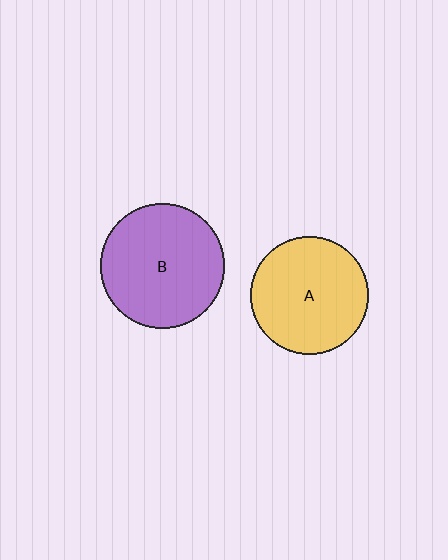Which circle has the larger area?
Circle B (purple).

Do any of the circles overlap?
No, none of the circles overlap.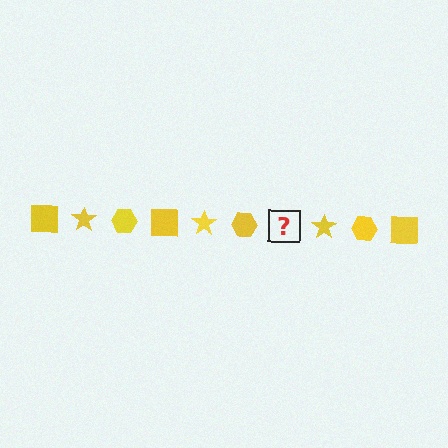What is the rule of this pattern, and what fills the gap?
The rule is that the pattern cycles through square, star, hexagon shapes in yellow. The gap should be filled with a yellow square.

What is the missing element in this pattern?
The missing element is a yellow square.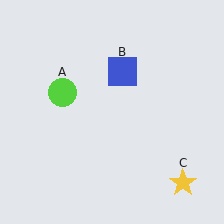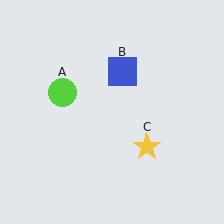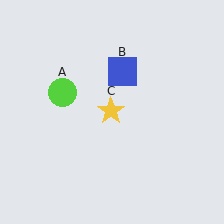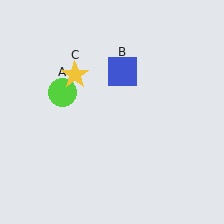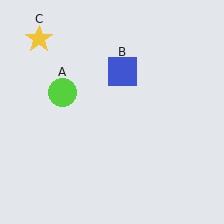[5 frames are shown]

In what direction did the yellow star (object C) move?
The yellow star (object C) moved up and to the left.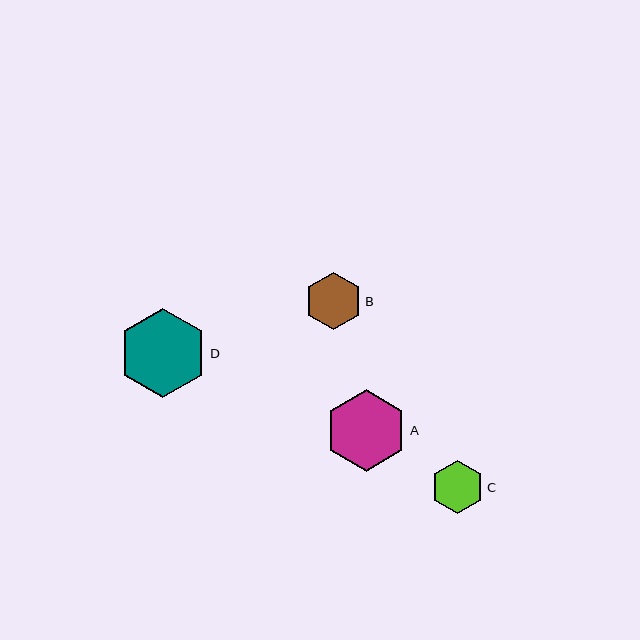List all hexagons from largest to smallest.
From largest to smallest: D, A, B, C.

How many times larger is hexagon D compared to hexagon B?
Hexagon D is approximately 1.6 times the size of hexagon B.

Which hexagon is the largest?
Hexagon D is the largest with a size of approximately 89 pixels.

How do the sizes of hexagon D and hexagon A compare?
Hexagon D and hexagon A are approximately the same size.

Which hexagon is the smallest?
Hexagon C is the smallest with a size of approximately 53 pixels.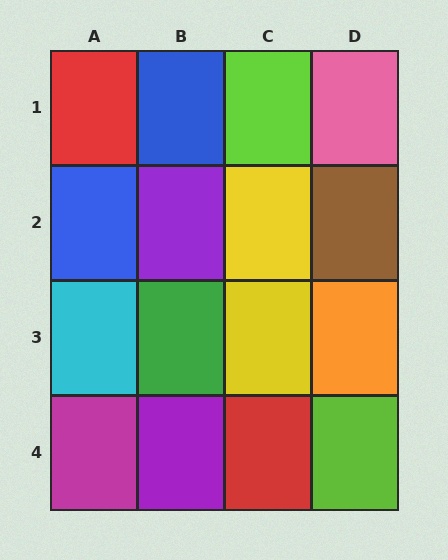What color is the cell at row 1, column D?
Pink.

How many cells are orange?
1 cell is orange.